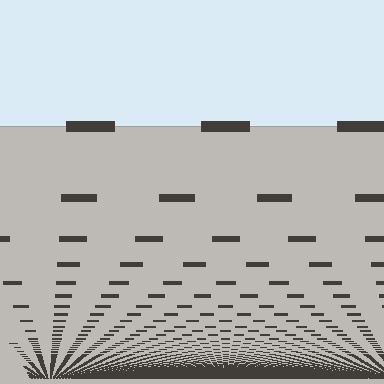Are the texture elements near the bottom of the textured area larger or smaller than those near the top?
Smaller. The gradient is inverted — elements near the bottom are smaller and denser.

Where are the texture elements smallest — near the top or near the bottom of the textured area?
Near the bottom.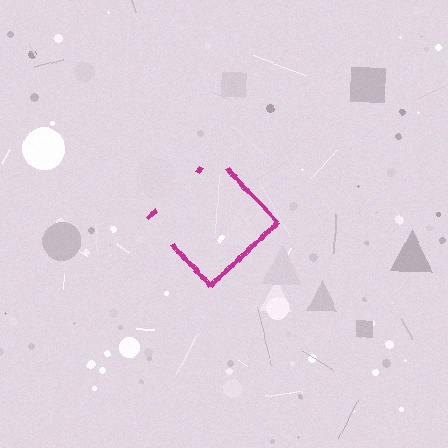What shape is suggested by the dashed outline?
The dashed outline suggests a diamond.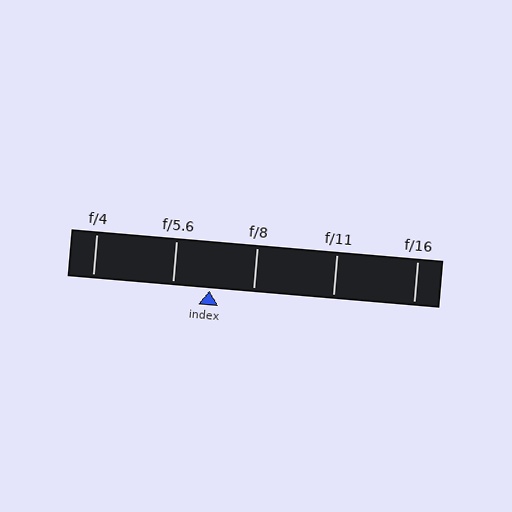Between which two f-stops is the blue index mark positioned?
The index mark is between f/5.6 and f/8.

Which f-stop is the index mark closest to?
The index mark is closest to f/5.6.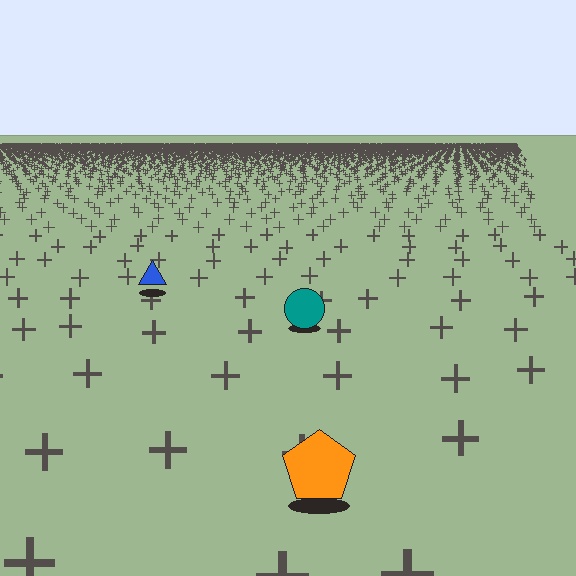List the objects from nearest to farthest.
From nearest to farthest: the orange pentagon, the teal circle, the blue triangle.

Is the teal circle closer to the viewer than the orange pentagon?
No. The orange pentagon is closer — you can tell from the texture gradient: the ground texture is coarser near it.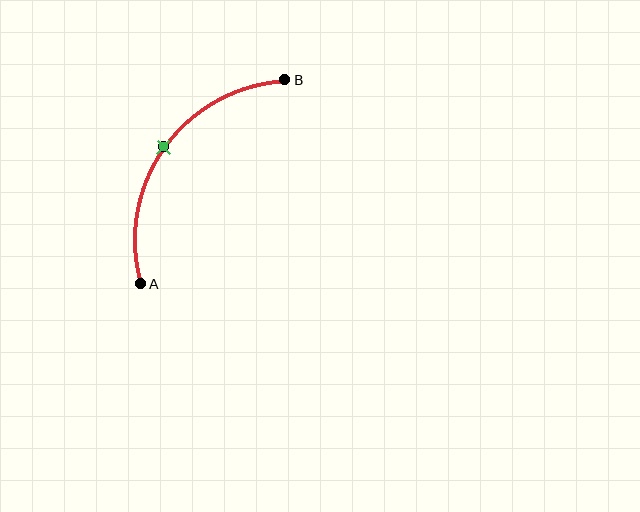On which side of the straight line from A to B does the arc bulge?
The arc bulges above and to the left of the straight line connecting A and B.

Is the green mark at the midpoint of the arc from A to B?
Yes. The green mark lies on the arc at equal arc-length from both A and B — it is the arc midpoint.